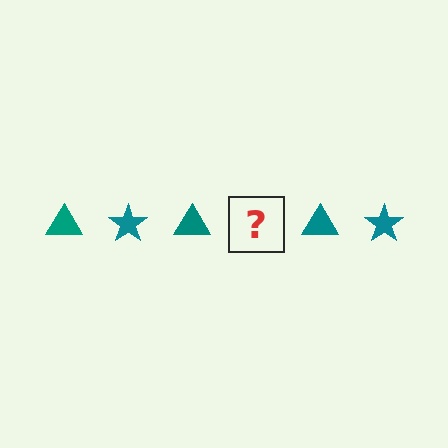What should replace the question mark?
The question mark should be replaced with a teal star.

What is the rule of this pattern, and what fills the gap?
The rule is that the pattern cycles through triangle, star shapes in teal. The gap should be filled with a teal star.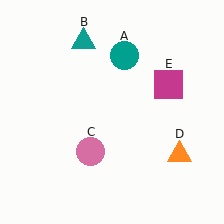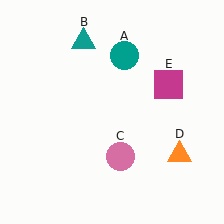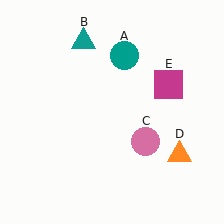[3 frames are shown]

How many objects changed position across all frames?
1 object changed position: pink circle (object C).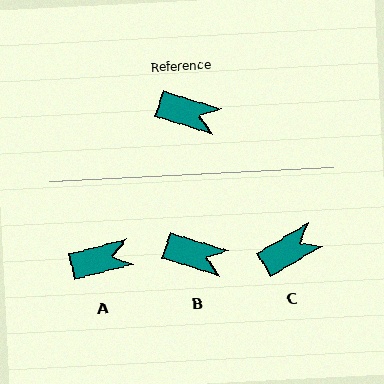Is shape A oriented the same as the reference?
No, it is off by about 32 degrees.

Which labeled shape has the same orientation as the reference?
B.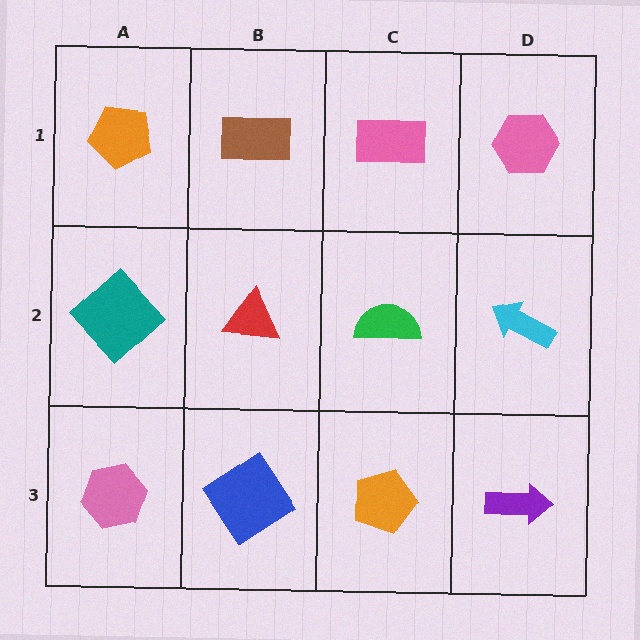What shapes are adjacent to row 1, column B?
A red triangle (row 2, column B), an orange pentagon (row 1, column A), a pink rectangle (row 1, column C).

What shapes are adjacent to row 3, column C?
A green semicircle (row 2, column C), a blue diamond (row 3, column B), a purple arrow (row 3, column D).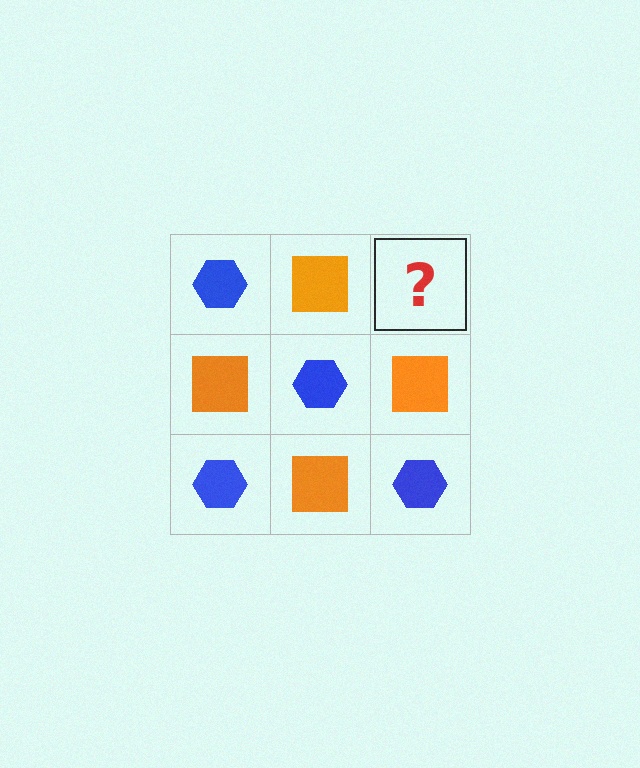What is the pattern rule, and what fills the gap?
The rule is that it alternates blue hexagon and orange square in a checkerboard pattern. The gap should be filled with a blue hexagon.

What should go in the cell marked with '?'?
The missing cell should contain a blue hexagon.